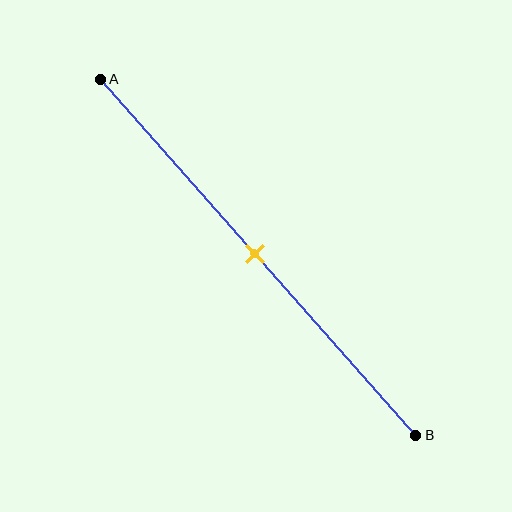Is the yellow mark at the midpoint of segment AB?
Yes, the mark is approximately at the midpoint.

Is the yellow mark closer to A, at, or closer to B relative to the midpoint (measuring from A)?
The yellow mark is approximately at the midpoint of segment AB.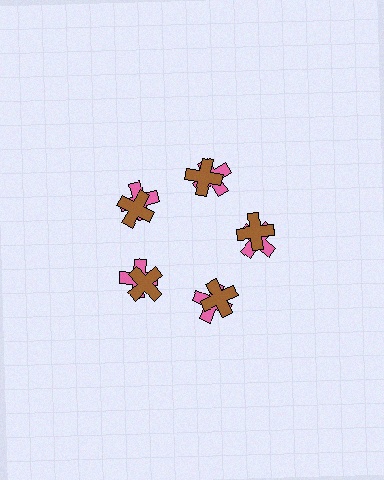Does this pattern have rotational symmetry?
Yes, this pattern has 5-fold rotational symmetry. It looks the same after rotating 72 degrees around the center.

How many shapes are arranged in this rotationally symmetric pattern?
There are 10 shapes, arranged in 5 groups of 2.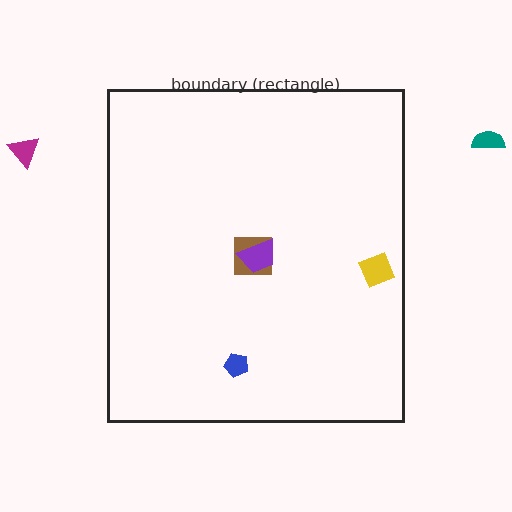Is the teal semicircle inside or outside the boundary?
Outside.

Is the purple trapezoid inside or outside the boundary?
Inside.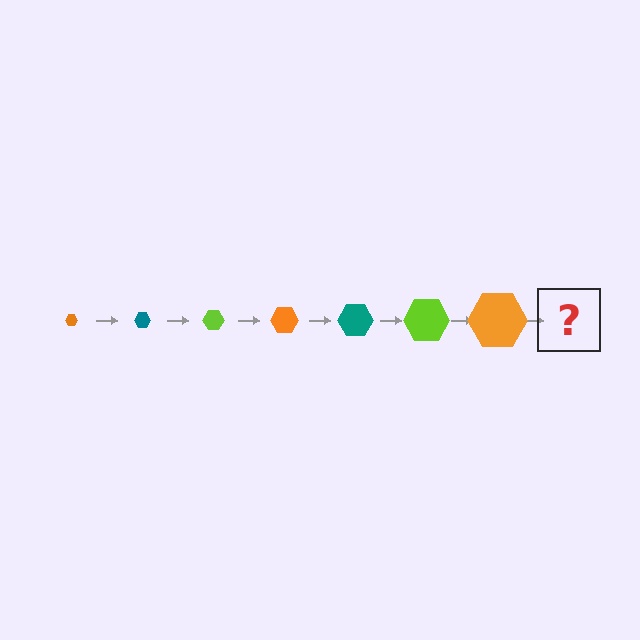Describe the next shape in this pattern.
It should be a teal hexagon, larger than the previous one.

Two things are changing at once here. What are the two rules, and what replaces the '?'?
The two rules are that the hexagon grows larger each step and the color cycles through orange, teal, and lime. The '?' should be a teal hexagon, larger than the previous one.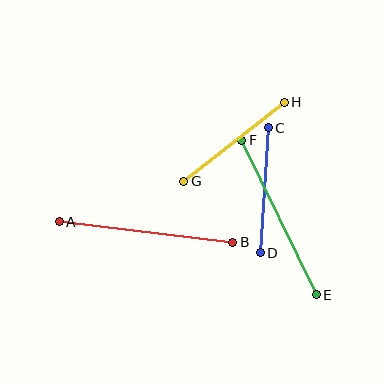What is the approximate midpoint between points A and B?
The midpoint is at approximately (146, 232) pixels.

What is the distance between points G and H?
The distance is approximately 128 pixels.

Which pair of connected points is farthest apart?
Points A and B are farthest apart.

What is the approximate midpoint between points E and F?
The midpoint is at approximately (279, 218) pixels.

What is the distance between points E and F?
The distance is approximately 172 pixels.